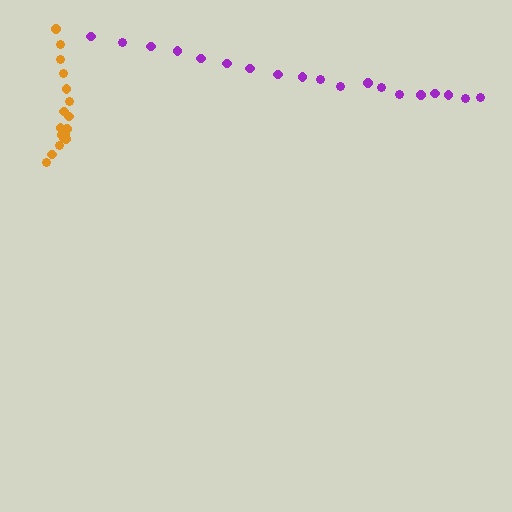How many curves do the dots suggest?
There are 2 distinct paths.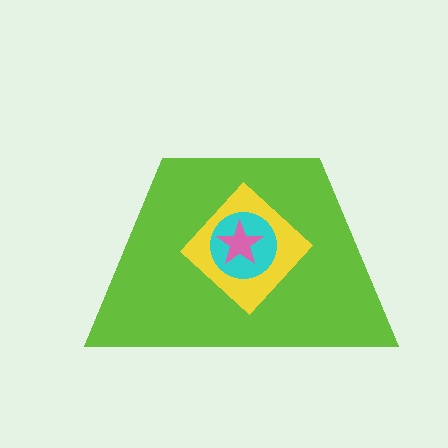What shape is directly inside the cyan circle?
The pink star.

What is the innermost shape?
The pink star.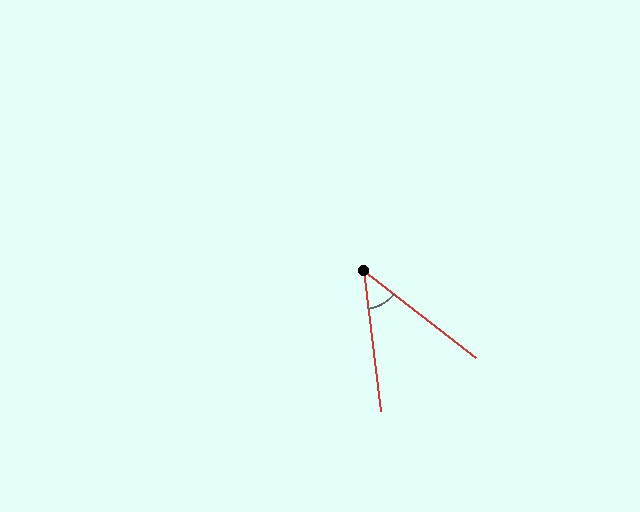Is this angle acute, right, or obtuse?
It is acute.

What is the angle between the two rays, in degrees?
Approximately 45 degrees.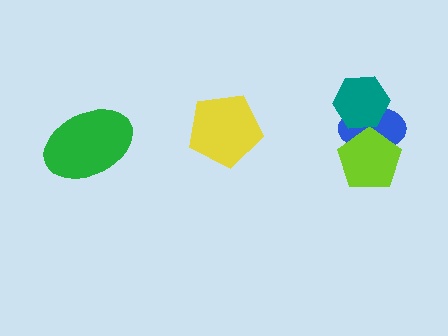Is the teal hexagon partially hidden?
No, no other shape covers it.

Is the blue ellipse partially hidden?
Yes, it is partially covered by another shape.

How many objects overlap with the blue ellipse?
2 objects overlap with the blue ellipse.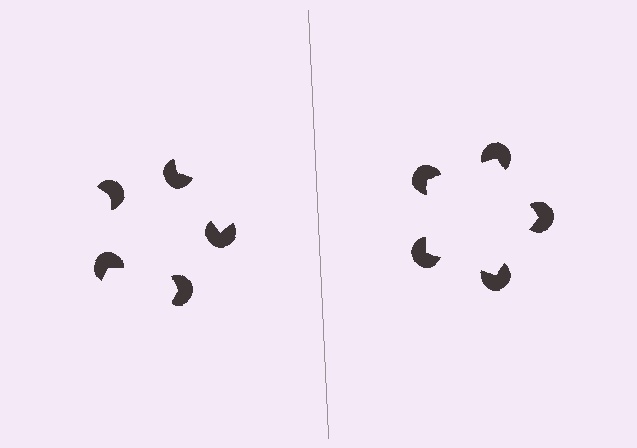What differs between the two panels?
The pac-man discs are positioned identically on both sides; only the wedge orientations differ. On the right they align to a pentagon; on the left they are misaligned.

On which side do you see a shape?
An illusory pentagon appears on the right side. On the left side the wedge cuts are rotated, so no coherent shape forms.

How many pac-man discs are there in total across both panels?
10 — 5 on each side.